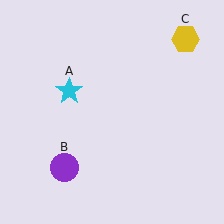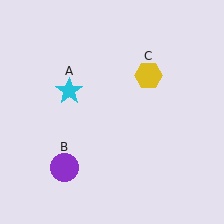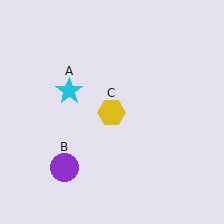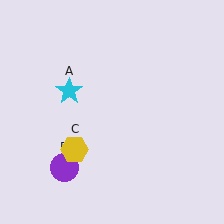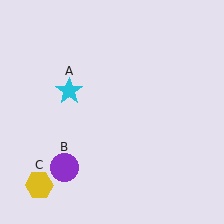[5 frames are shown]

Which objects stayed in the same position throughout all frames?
Cyan star (object A) and purple circle (object B) remained stationary.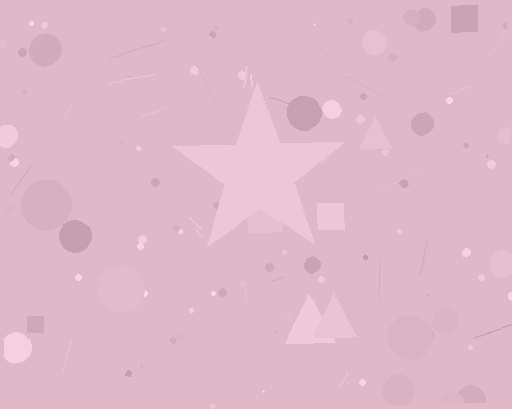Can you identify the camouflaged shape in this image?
The camouflaged shape is a star.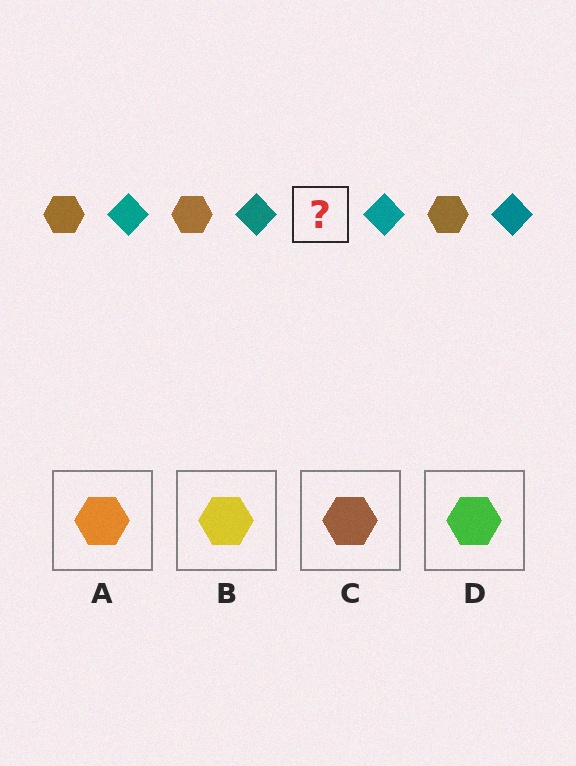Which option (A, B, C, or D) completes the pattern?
C.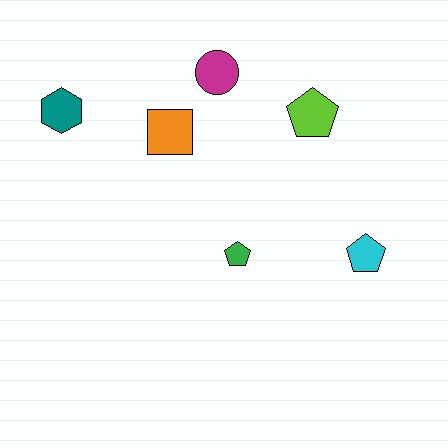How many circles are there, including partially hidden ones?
There is 1 circle.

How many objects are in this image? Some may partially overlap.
There are 6 objects.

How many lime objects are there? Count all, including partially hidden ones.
There is 1 lime object.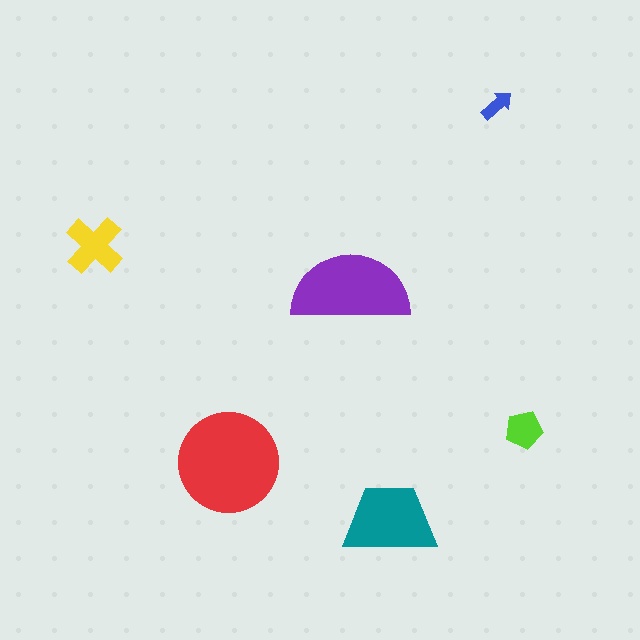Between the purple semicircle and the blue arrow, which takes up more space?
The purple semicircle.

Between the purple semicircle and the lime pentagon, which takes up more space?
The purple semicircle.